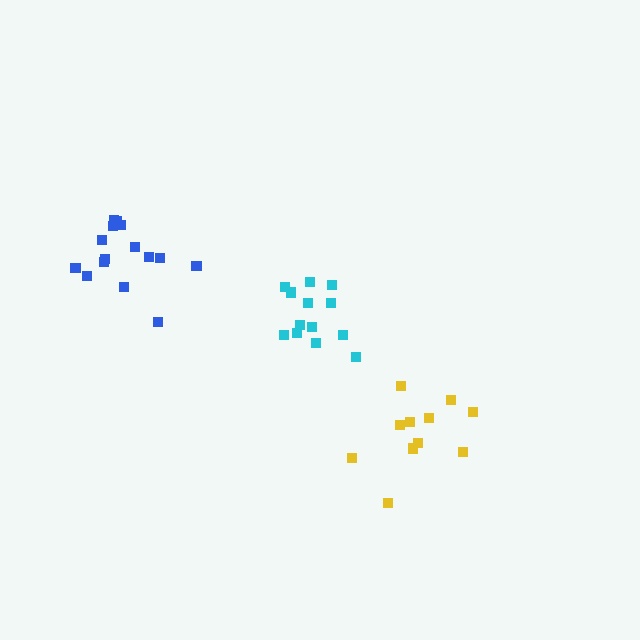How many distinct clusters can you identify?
There are 3 distinct clusters.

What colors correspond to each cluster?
The clusters are colored: cyan, blue, yellow.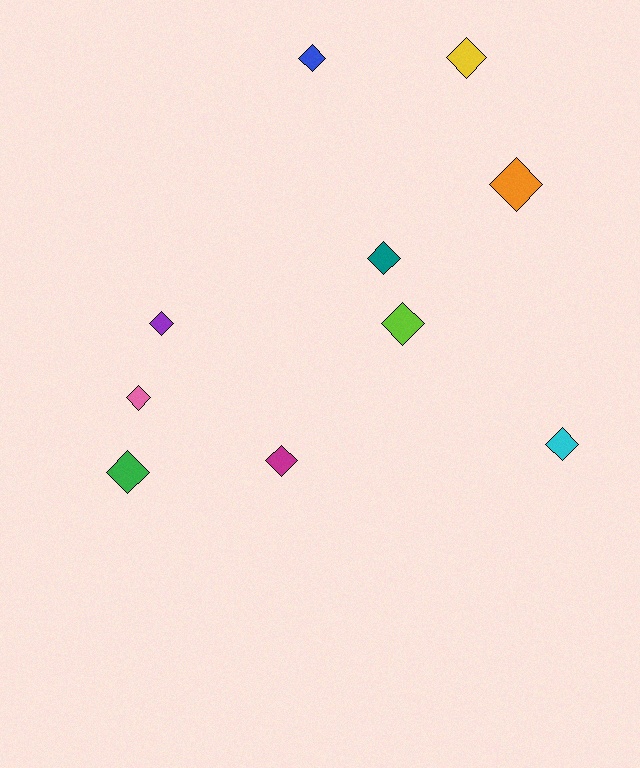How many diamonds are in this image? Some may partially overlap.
There are 10 diamonds.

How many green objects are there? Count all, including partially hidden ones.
There is 1 green object.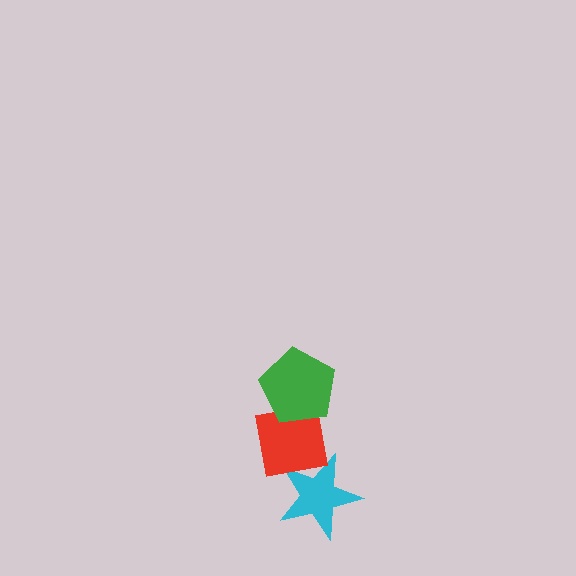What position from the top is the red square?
The red square is 2nd from the top.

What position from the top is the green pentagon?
The green pentagon is 1st from the top.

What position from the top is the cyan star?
The cyan star is 3rd from the top.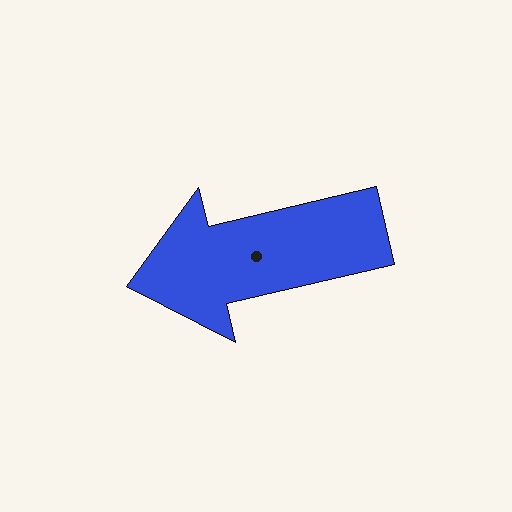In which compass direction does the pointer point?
West.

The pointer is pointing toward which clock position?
Roughly 9 o'clock.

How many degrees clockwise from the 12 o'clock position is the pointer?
Approximately 257 degrees.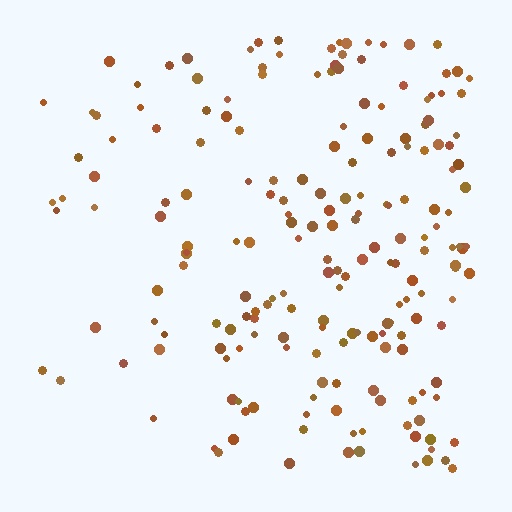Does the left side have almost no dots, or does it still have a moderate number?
Still a moderate number, just noticeably fewer than the right.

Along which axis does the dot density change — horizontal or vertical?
Horizontal.